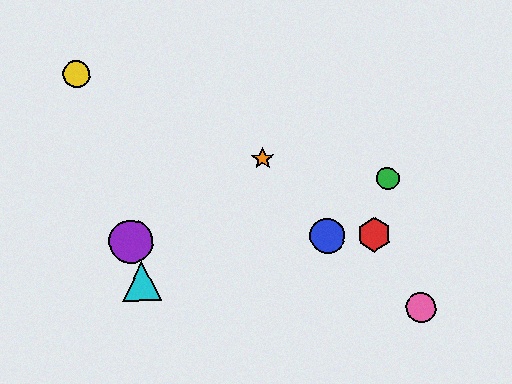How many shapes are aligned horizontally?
3 shapes (the red hexagon, the blue circle, the purple circle) are aligned horizontally.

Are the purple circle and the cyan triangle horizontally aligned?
No, the purple circle is at y≈242 and the cyan triangle is at y≈282.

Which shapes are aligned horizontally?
The red hexagon, the blue circle, the purple circle are aligned horizontally.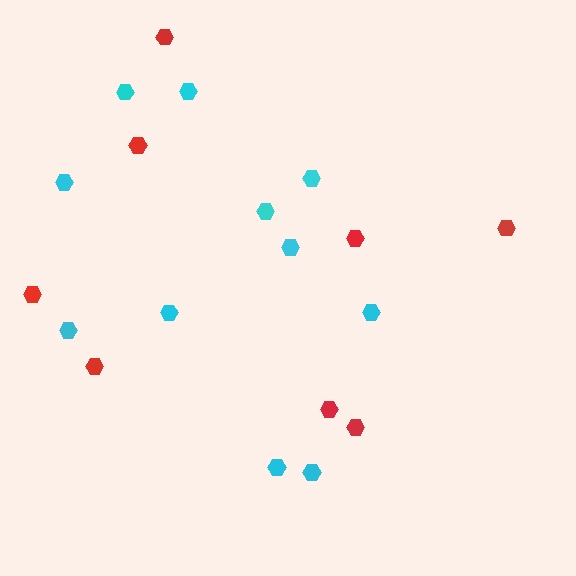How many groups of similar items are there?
There are 2 groups: one group of cyan hexagons (11) and one group of red hexagons (8).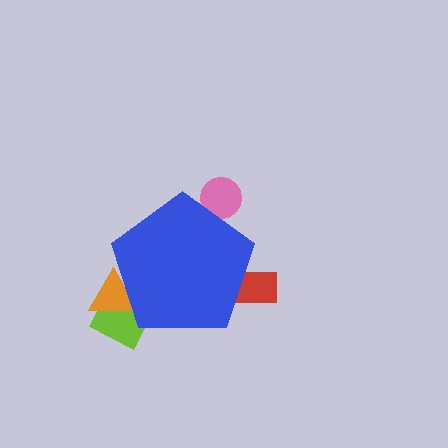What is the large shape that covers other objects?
A blue pentagon.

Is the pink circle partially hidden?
Yes, the pink circle is partially hidden behind the blue pentagon.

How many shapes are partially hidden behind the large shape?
4 shapes are partially hidden.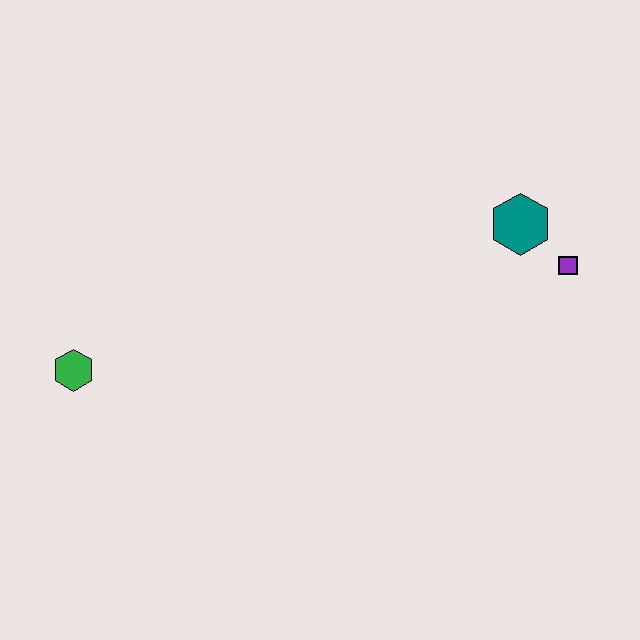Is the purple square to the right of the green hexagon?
Yes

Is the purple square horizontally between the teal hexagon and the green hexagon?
No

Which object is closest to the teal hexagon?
The purple square is closest to the teal hexagon.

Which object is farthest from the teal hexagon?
The green hexagon is farthest from the teal hexagon.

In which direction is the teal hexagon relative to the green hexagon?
The teal hexagon is to the right of the green hexagon.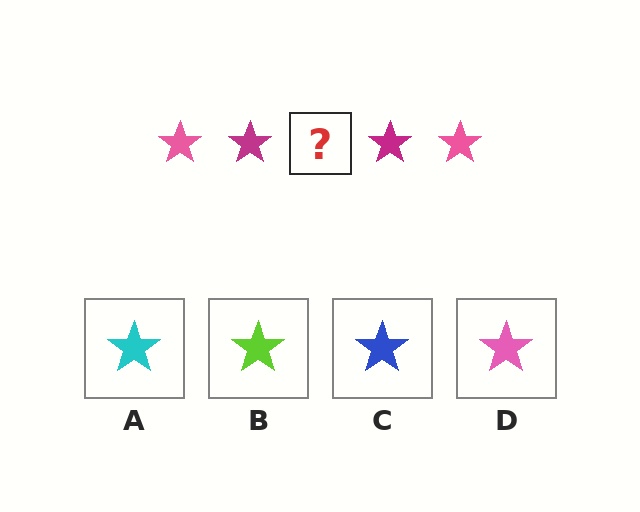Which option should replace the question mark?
Option D.